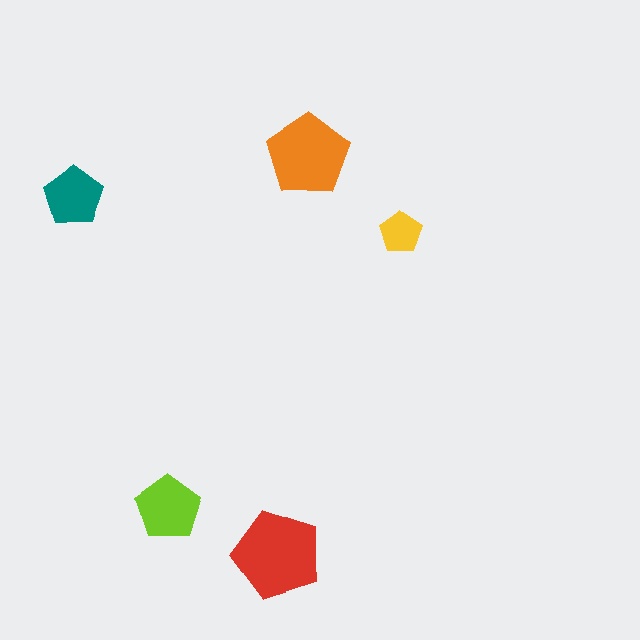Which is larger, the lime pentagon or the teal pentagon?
The lime one.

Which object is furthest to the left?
The teal pentagon is leftmost.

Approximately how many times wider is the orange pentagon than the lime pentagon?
About 1.5 times wider.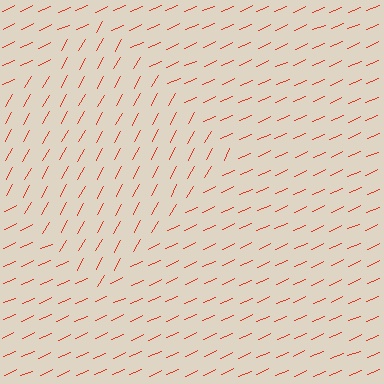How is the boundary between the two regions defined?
The boundary is defined purely by a change in line orientation (approximately 37 degrees difference). All lines are the same color and thickness.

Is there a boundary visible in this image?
Yes, there is a texture boundary formed by a change in line orientation.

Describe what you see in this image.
The image is filled with small red line segments. A diamond region in the image has lines oriented differently from the surrounding lines, creating a visible texture boundary.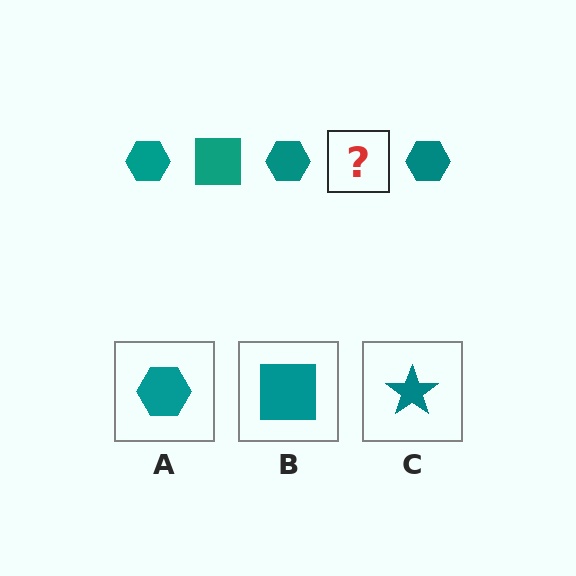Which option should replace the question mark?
Option B.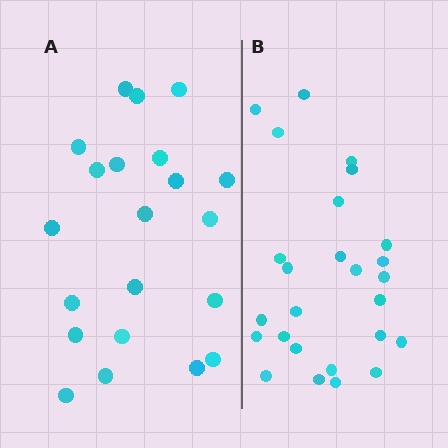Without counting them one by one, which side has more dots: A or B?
Region B (the right region) has more dots.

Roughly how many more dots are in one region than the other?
Region B has about 5 more dots than region A.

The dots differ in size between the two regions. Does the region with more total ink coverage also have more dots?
No. Region A has more total ink coverage because its dots are larger, but region B actually contains more individual dots. Total area can be misleading — the number of items is what matters here.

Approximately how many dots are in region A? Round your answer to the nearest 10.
About 20 dots. (The exact count is 21, which rounds to 20.)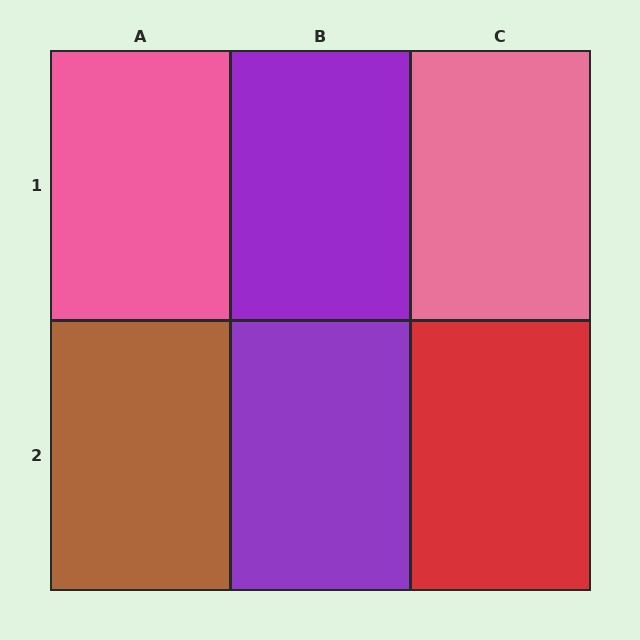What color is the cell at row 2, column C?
Red.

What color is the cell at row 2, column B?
Purple.